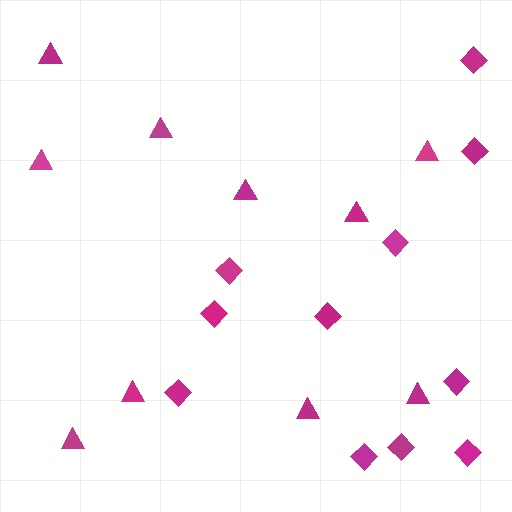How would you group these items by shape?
There are 2 groups: one group of triangles (10) and one group of diamonds (11).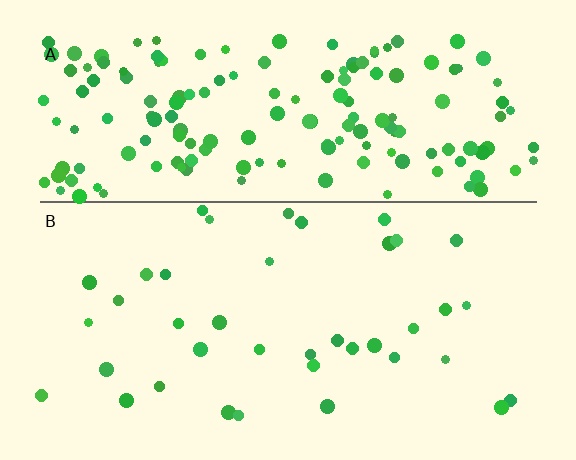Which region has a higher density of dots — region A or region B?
A (the top).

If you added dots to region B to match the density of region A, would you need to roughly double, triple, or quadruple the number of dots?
Approximately quadruple.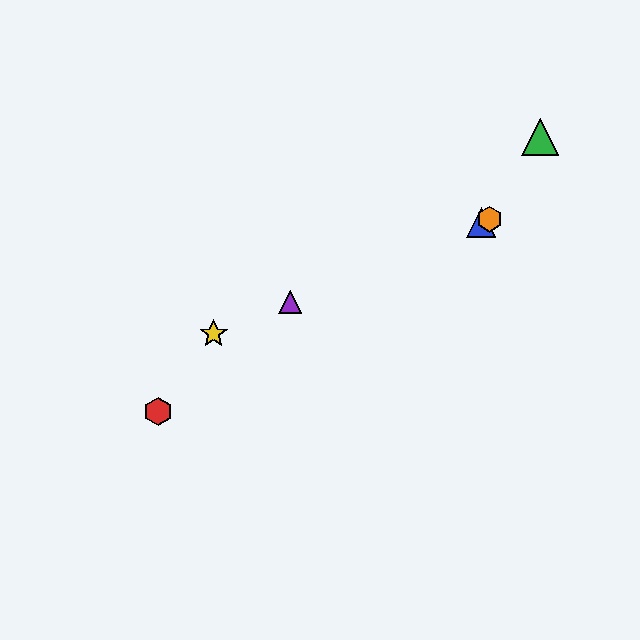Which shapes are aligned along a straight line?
The blue triangle, the yellow star, the purple triangle, the orange hexagon are aligned along a straight line.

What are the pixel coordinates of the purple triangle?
The purple triangle is at (290, 302).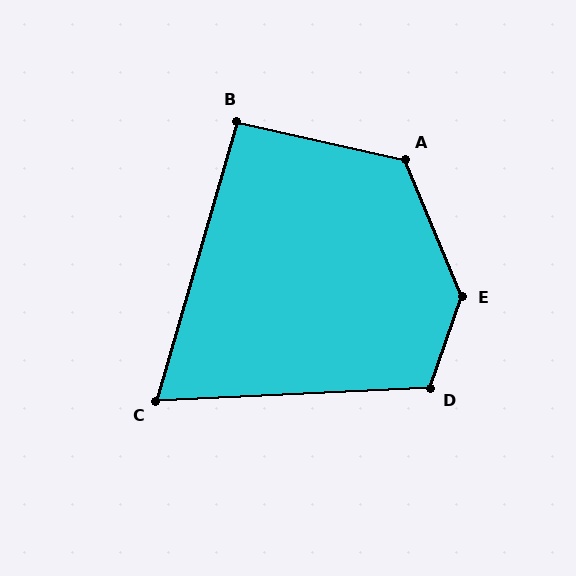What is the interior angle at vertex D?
Approximately 112 degrees (obtuse).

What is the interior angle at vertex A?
Approximately 125 degrees (obtuse).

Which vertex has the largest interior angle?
E, at approximately 139 degrees.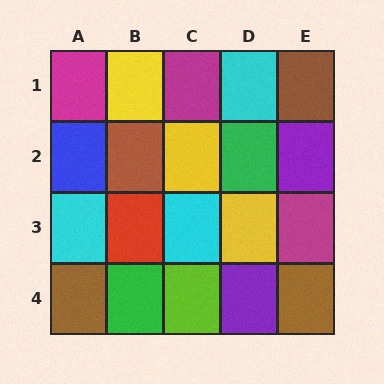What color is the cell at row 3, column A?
Cyan.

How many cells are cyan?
3 cells are cyan.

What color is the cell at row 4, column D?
Purple.